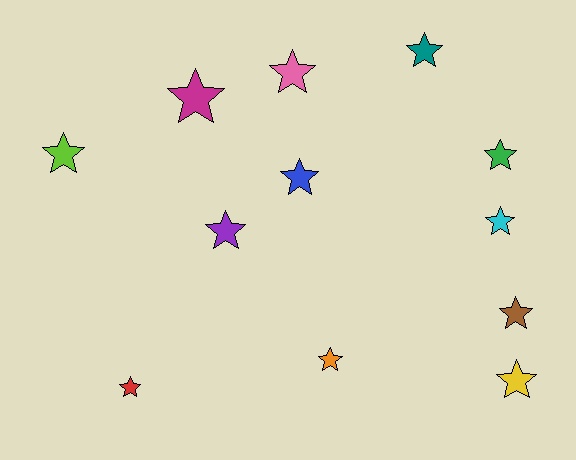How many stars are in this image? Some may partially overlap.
There are 12 stars.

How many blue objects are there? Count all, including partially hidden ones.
There is 1 blue object.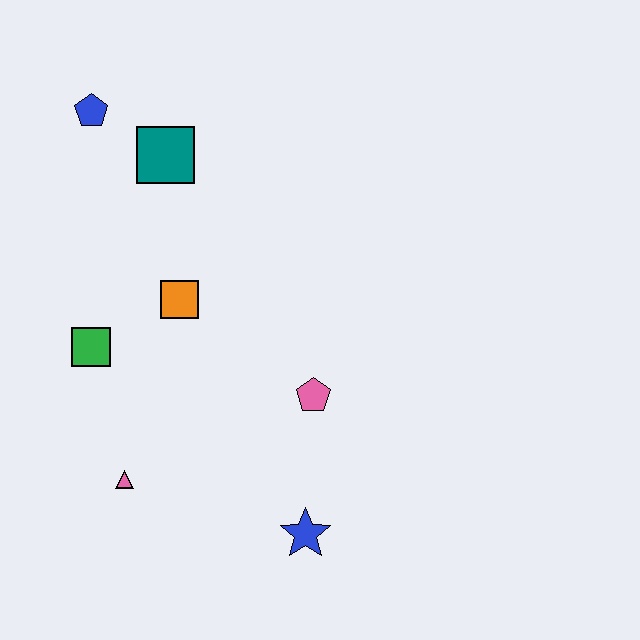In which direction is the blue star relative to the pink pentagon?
The blue star is below the pink pentagon.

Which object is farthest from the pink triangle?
The blue pentagon is farthest from the pink triangle.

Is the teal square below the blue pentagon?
Yes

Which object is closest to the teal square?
The blue pentagon is closest to the teal square.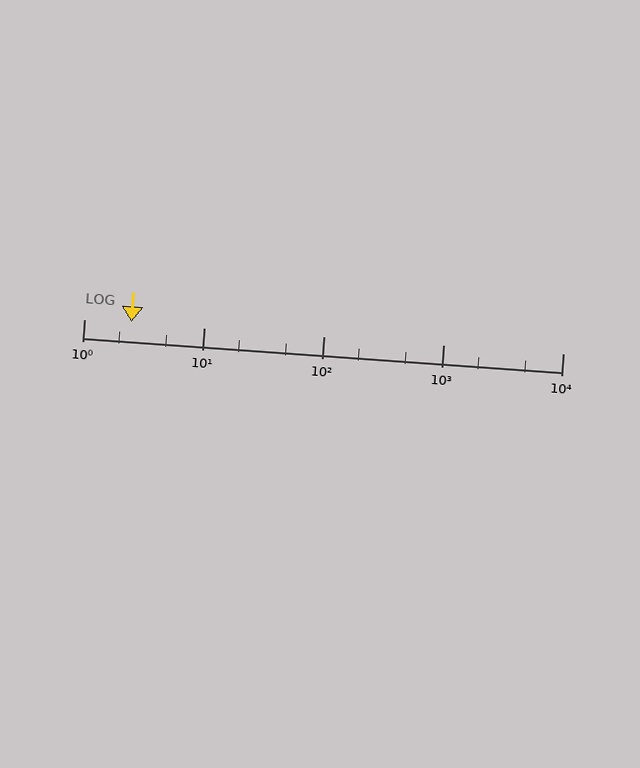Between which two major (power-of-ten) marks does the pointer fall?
The pointer is between 1 and 10.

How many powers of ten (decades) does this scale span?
The scale spans 4 decades, from 1 to 10000.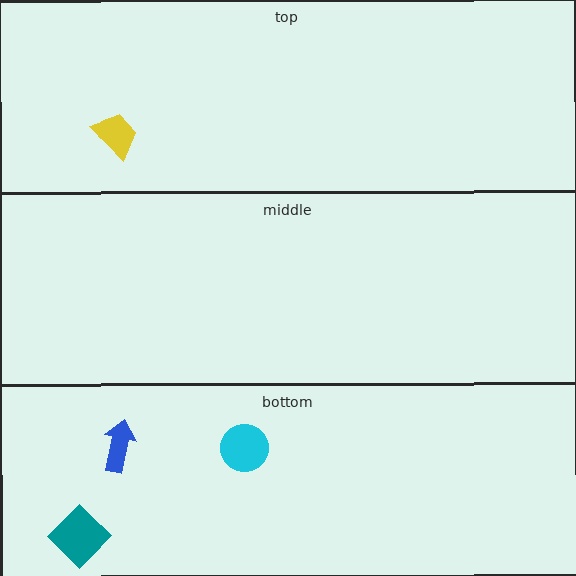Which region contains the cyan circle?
The bottom region.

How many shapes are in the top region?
1.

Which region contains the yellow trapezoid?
The top region.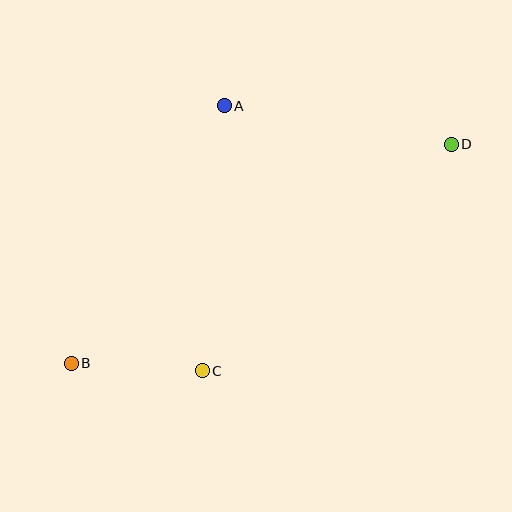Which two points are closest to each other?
Points B and C are closest to each other.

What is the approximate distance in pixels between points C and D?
The distance between C and D is approximately 337 pixels.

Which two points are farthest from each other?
Points B and D are farthest from each other.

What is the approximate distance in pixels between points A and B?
The distance between A and B is approximately 300 pixels.